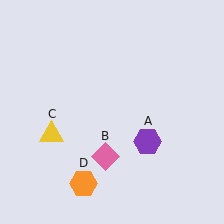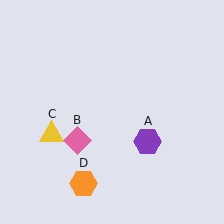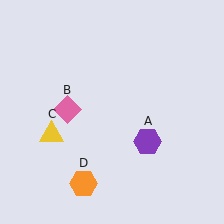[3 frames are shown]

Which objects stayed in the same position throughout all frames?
Purple hexagon (object A) and yellow triangle (object C) and orange hexagon (object D) remained stationary.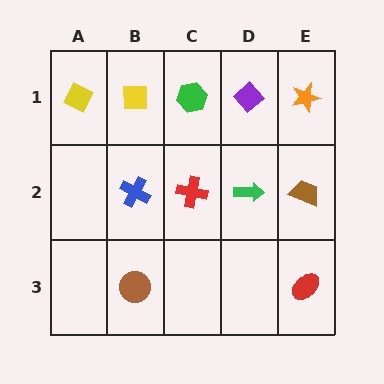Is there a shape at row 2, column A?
No, that cell is empty.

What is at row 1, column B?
A yellow square.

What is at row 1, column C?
A green hexagon.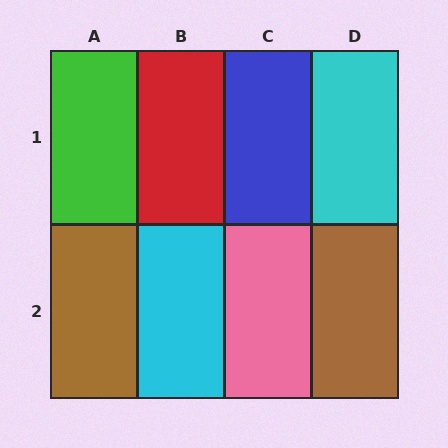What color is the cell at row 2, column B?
Cyan.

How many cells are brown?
2 cells are brown.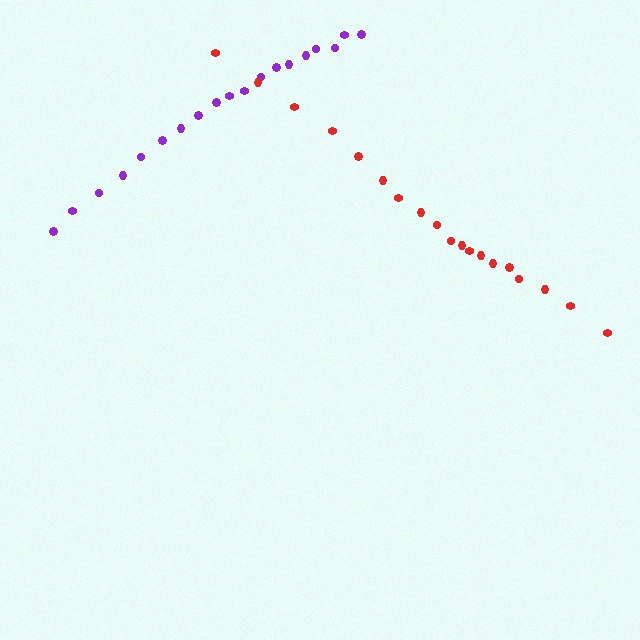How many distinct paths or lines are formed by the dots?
There are 2 distinct paths.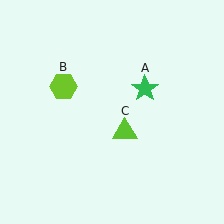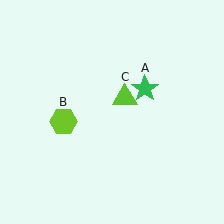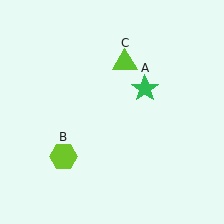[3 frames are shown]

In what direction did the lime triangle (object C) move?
The lime triangle (object C) moved up.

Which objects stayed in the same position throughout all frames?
Green star (object A) remained stationary.